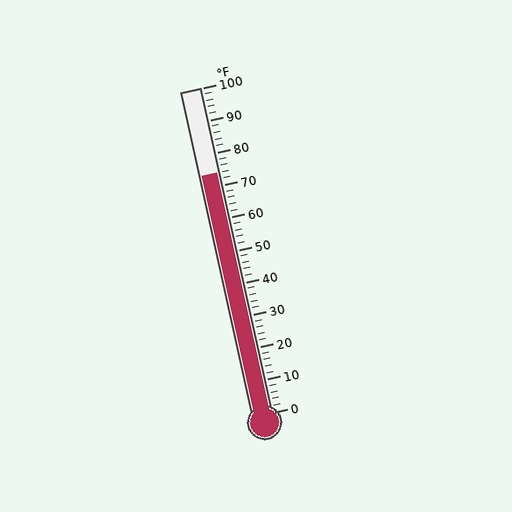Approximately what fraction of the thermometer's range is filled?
The thermometer is filled to approximately 75% of its range.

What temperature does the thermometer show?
The thermometer shows approximately 74°F.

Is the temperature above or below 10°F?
The temperature is above 10°F.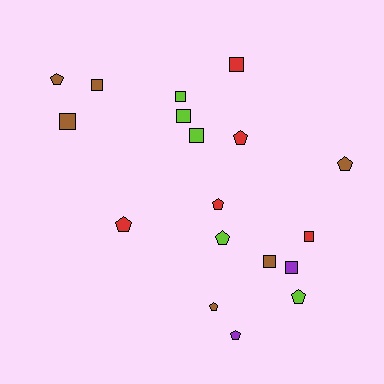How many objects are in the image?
There are 18 objects.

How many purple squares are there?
There is 1 purple square.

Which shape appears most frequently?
Square, with 9 objects.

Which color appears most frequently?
Brown, with 6 objects.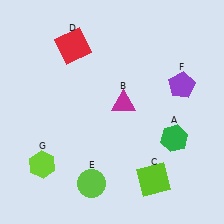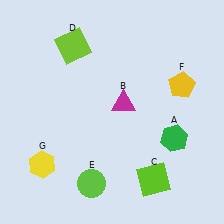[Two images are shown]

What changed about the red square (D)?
In Image 1, D is red. In Image 2, it changed to lime.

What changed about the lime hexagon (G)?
In Image 1, G is lime. In Image 2, it changed to yellow.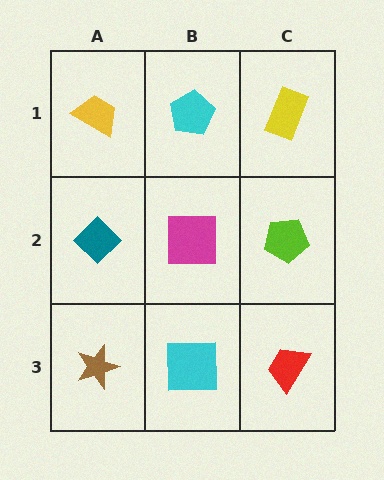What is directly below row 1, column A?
A teal diamond.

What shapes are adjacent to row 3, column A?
A teal diamond (row 2, column A), a cyan square (row 3, column B).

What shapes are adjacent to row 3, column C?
A lime pentagon (row 2, column C), a cyan square (row 3, column B).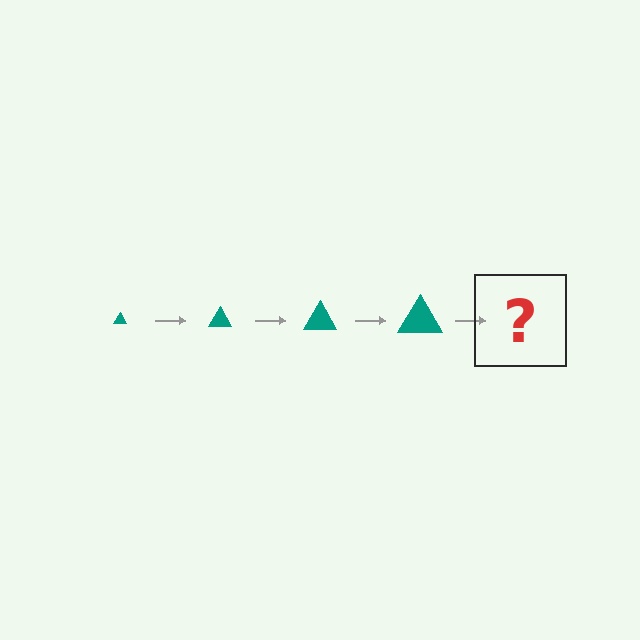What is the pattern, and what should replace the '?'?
The pattern is that the triangle gets progressively larger each step. The '?' should be a teal triangle, larger than the previous one.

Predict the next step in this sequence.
The next step is a teal triangle, larger than the previous one.